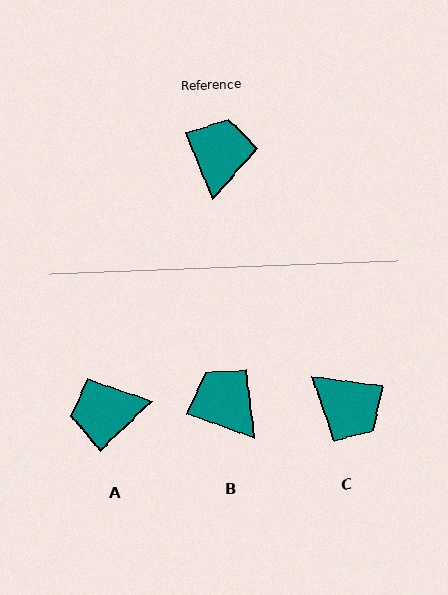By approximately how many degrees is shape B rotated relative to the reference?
Approximately 48 degrees counter-clockwise.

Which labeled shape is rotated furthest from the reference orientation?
C, about 120 degrees away.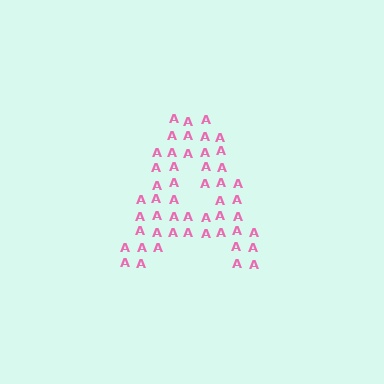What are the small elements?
The small elements are letter A's.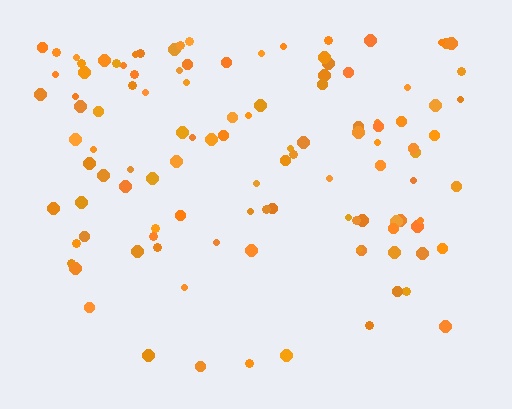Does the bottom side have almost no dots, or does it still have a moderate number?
Still a moderate number, just noticeably fewer than the top.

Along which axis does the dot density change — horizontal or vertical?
Vertical.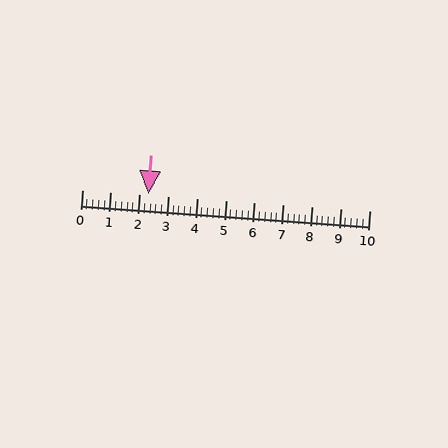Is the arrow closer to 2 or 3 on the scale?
The arrow is closer to 2.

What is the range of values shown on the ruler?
The ruler shows values from 0 to 10.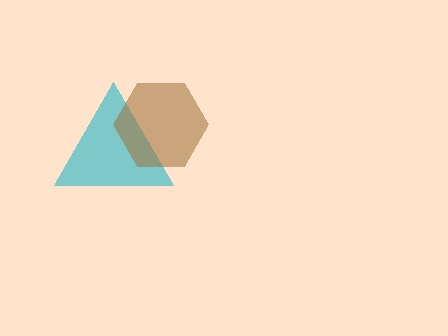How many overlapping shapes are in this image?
There are 2 overlapping shapes in the image.